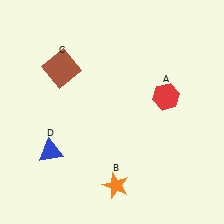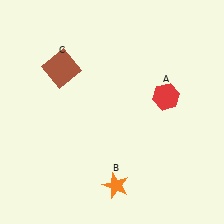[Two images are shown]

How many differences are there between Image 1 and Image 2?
There is 1 difference between the two images.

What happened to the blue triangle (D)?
The blue triangle (D) was removed in Image 2. It was in the bottom-left area of Image 1.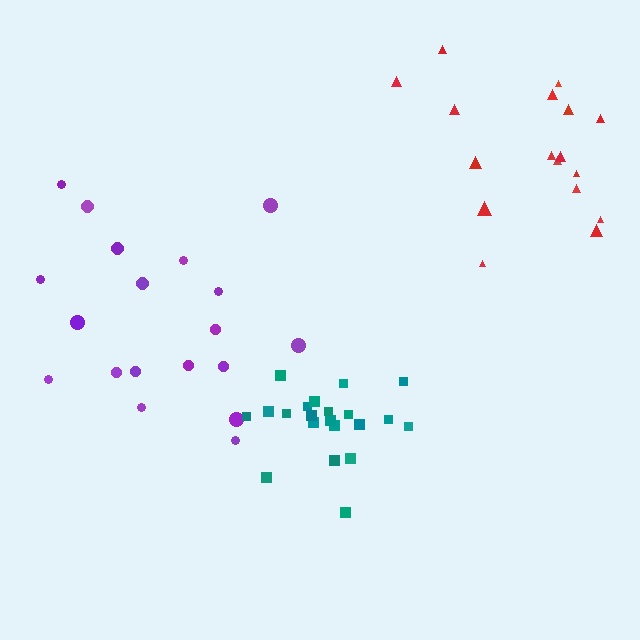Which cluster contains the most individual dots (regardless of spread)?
Teal (21).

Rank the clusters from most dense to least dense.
teal, red, purple.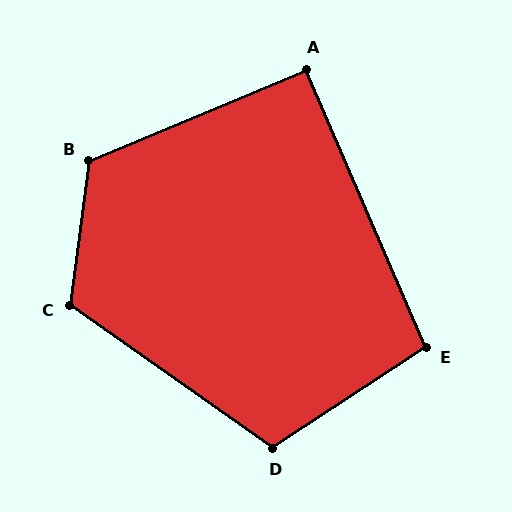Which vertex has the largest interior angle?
B, at approximately 120 degrees.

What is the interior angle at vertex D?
Approximately 112 degrees (obtuse).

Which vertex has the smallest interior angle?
A, at approximately 91 degrees.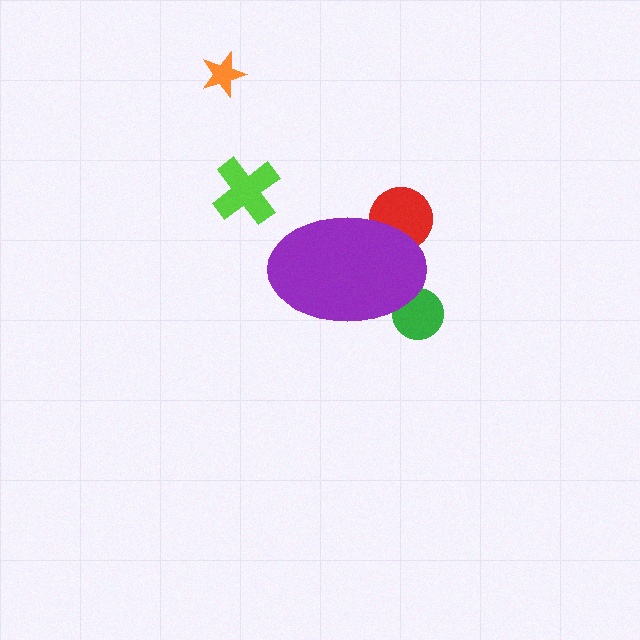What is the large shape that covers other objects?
A purple ellipse.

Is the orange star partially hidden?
No, the orange star is fully visible.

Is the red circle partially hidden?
Yes, the red circle is partially hidden behind the purple ellipse.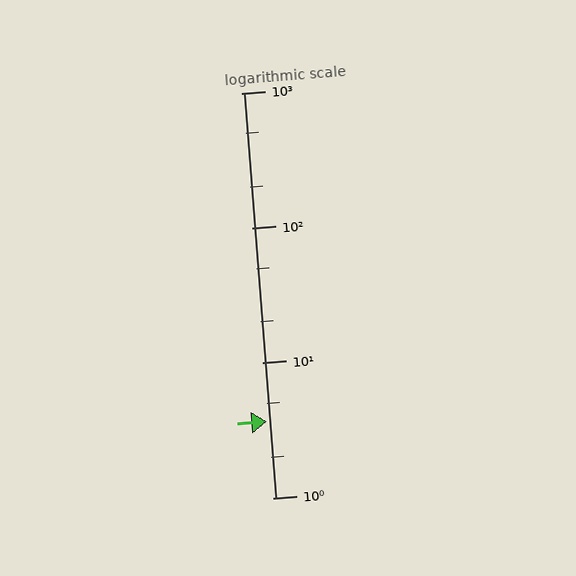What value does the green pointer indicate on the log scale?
The pointer indicates approximately 3.7.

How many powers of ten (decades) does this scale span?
The scale spans 3 decades, from 1 to 1000.